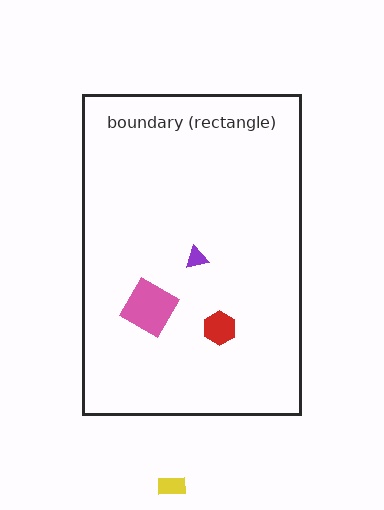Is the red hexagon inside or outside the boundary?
Inside.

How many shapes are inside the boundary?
3 inside, 1 outside.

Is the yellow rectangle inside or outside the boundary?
Outside.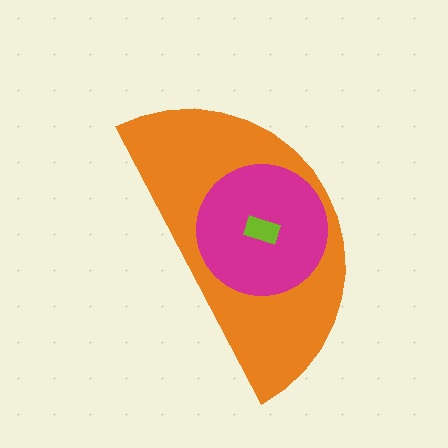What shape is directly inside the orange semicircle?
The magenta circle.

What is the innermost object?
The lime rectangle.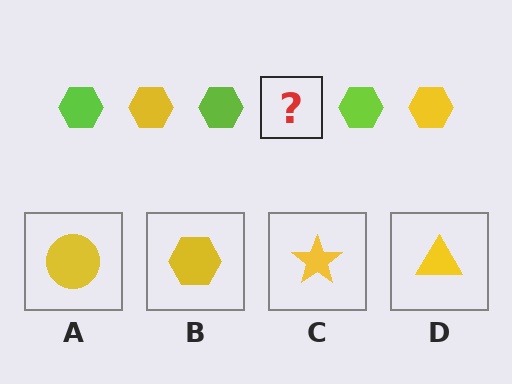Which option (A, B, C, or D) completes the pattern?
B.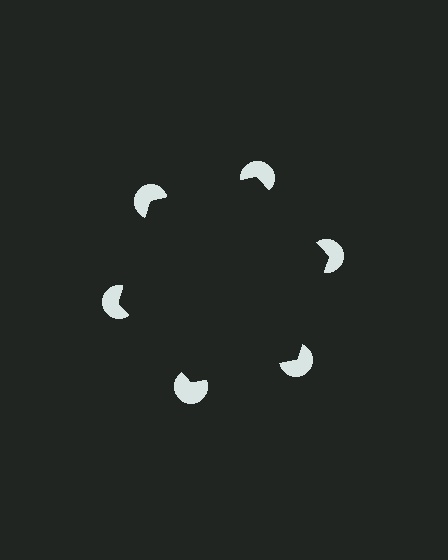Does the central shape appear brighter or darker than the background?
It typically appears slightly darker than the background, even though no actual brightness change is drawn.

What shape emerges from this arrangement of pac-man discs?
An illusory hexagon — its edges are inferred from the aligned wedge cuts in the pac-man discs, not physically drawn.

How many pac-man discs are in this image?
There are 6 — one at each vertex of the illusory hexagon.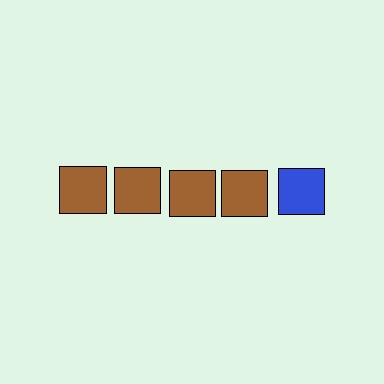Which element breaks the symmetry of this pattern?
The blue square in the top row, rightmost column breaks the symmetry. All other shapes are brown squares.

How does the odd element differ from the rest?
It has a different color: blue instead of brown.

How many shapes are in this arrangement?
There are 5 shapes arranged in a grid pattern.